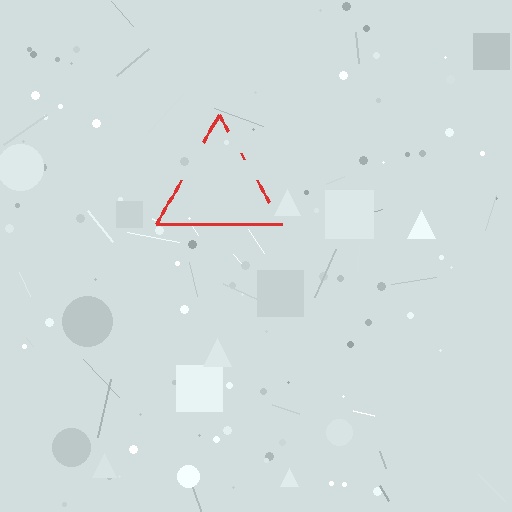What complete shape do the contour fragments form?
The contour fragments form a triangle.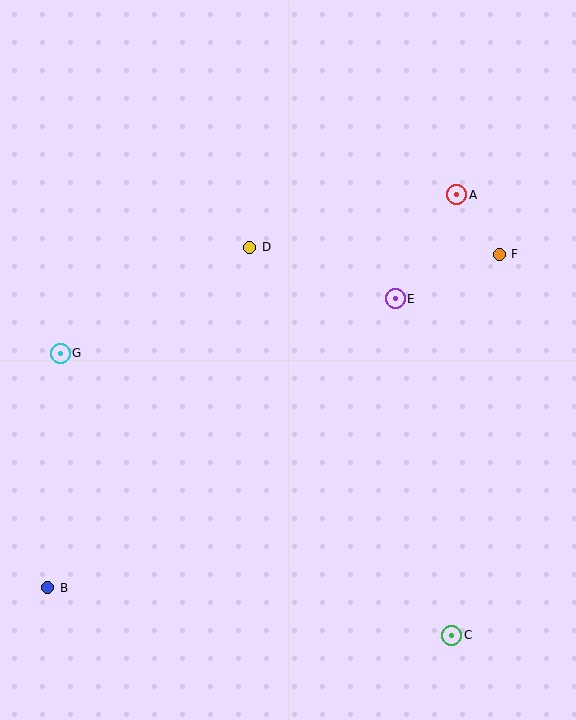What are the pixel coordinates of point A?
Point A is at (457, 195).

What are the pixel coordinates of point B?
Point B is at (48, 588).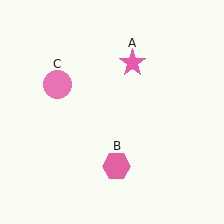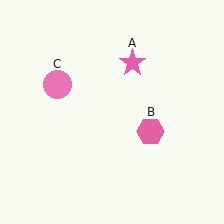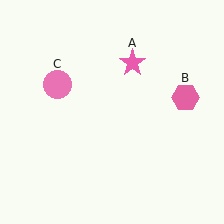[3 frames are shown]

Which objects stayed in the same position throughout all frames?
Pink star (object A) and pink circle (object C) remained stationary.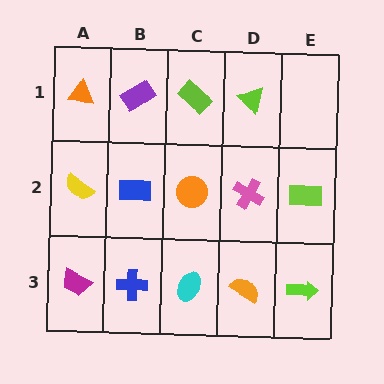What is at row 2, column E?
A lime rectangle.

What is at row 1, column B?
A purple rectangle.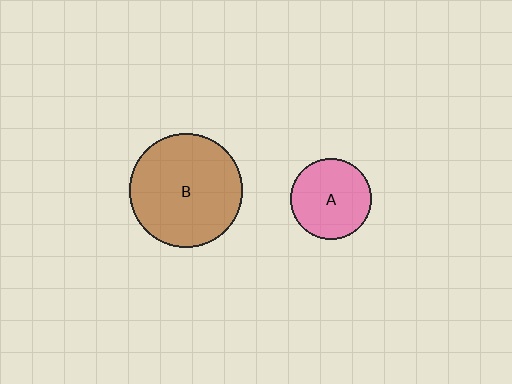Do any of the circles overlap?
No, none of the circles overlap.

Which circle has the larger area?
Circle B (brown).